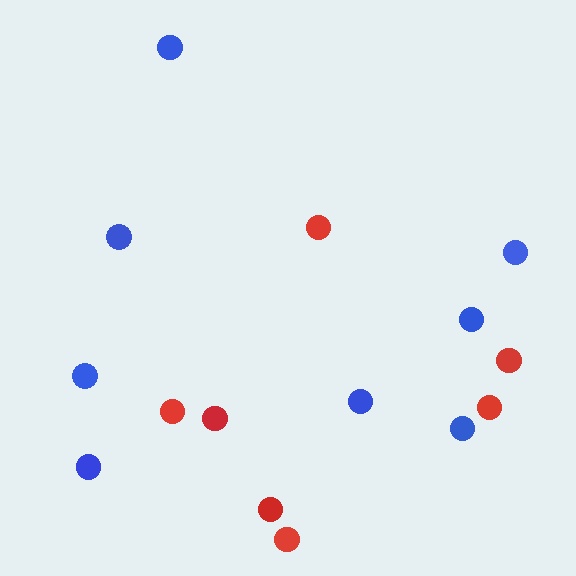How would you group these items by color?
There are 2 groups: one group of blue circles (8) and one group of red circles (7).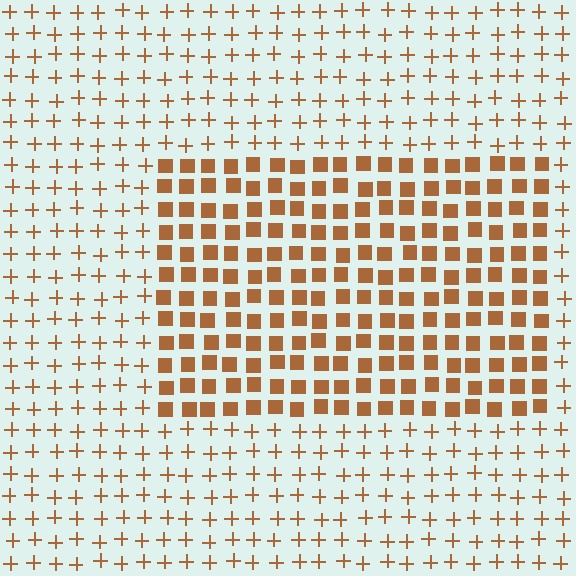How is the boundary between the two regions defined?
The boundary is defined by a change in element shape: squares inside vs. plus signs outside. All elements share the same color and spacing.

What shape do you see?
I see a rectangle.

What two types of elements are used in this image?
The image uses squares inside the rectangle region and plus signs outside it.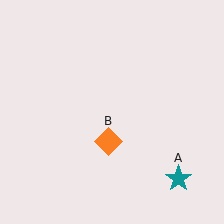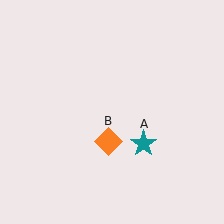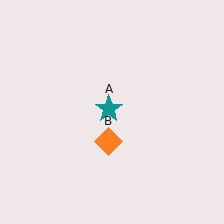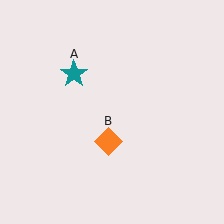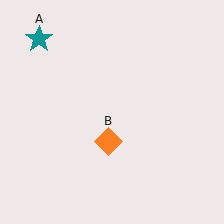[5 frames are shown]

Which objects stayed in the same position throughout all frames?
Orange diamond (object B) remained stationary.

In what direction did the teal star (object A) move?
The teal star (object A) moved up and to the left.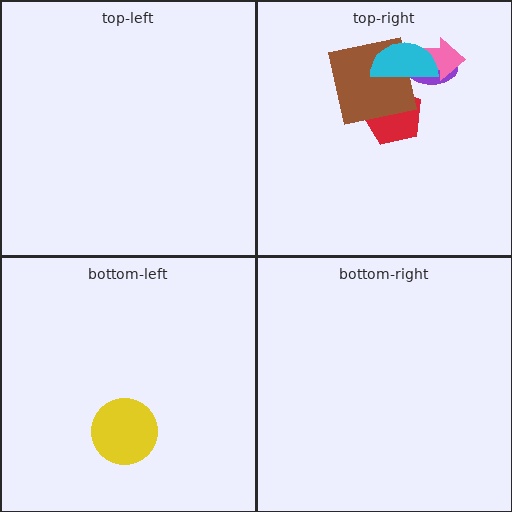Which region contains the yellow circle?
The bottom-left region.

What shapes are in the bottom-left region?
The yellow circle.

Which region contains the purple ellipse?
The top-right region.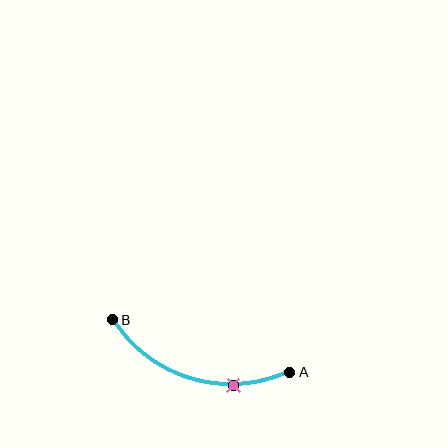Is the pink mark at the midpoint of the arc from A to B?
No. The pink mark lies on the arc but is closer to endpoint A. The arc midpoint would be at the point on the curve equidistant along the arc from both A and B.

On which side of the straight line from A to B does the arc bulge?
The arc bulges below the straight line connecting A and B.